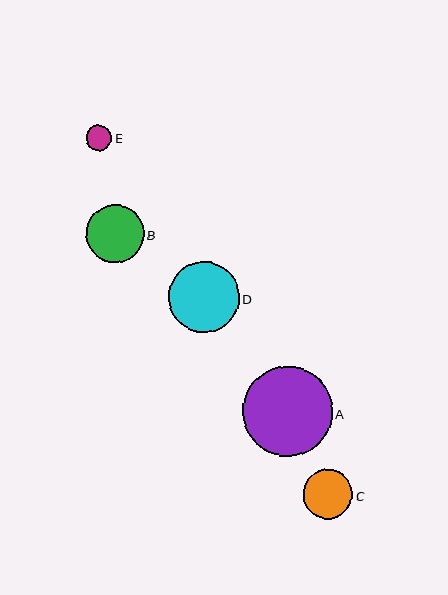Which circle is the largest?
Circle A is the largest with a size of approximately 90 pixels.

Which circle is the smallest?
Circle E is the smallest with a size of approximately 26 pixels.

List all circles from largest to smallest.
From largest to smallest: A, D, B, C, E.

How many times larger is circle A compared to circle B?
Circle A is approximately 1.5 times the size of circle B.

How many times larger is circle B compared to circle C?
Circle B is approximately 1.2 times the size of circle C.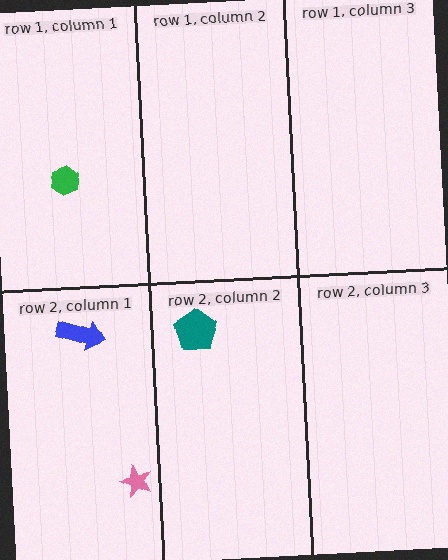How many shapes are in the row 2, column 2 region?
1.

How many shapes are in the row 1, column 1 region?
1.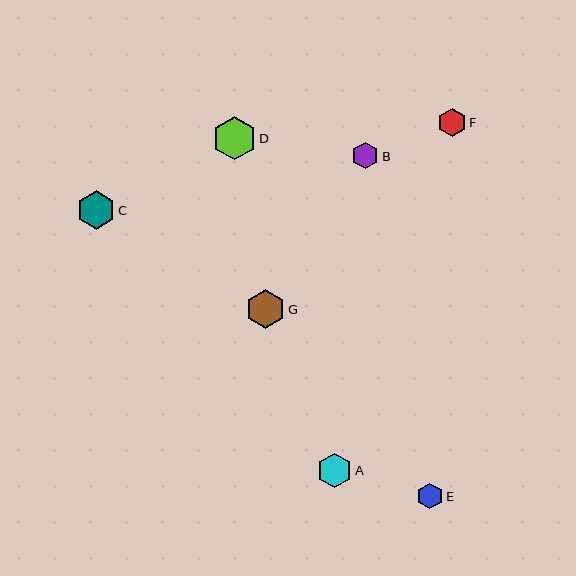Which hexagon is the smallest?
Hexagon E is the smallest with a size of approximately 26 pixels.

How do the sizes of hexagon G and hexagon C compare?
Hexagon G and hexagon C are approximately the same size.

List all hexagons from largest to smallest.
From largest to smallest: D, G, C, A, F, B, E.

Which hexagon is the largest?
Hexagon D is the largest with a size of approximately 43 pixels.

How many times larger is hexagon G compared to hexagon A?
Hexagon G is approximately 1.1 times the size of hexagon A.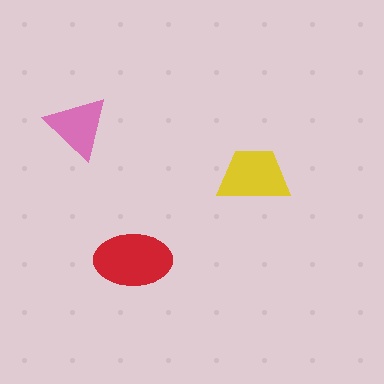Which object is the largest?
The red ellipse.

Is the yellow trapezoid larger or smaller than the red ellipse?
Smaller.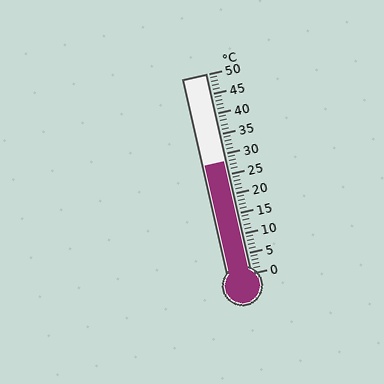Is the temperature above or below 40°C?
The temperature is below 40°C.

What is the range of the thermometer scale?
The thermometer scale ranges from 0°C to 50°C.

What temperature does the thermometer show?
The thermometer shows approximately 28°C.